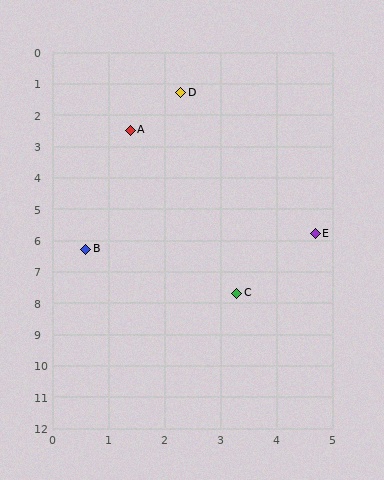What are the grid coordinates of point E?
Point E is at approximately (4.7, 5.8).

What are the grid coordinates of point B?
Point B is at approximately (0.6, 6.3).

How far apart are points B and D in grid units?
Points B and D are about 5.3 grid units apart.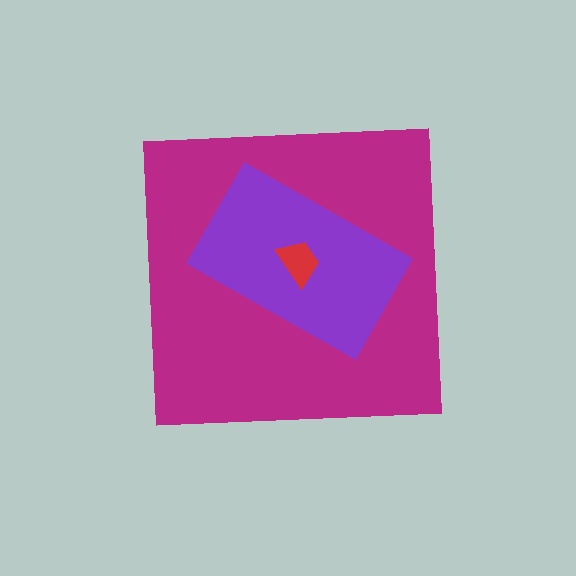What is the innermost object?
The red trapezoid.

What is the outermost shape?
The magenta square.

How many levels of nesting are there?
3.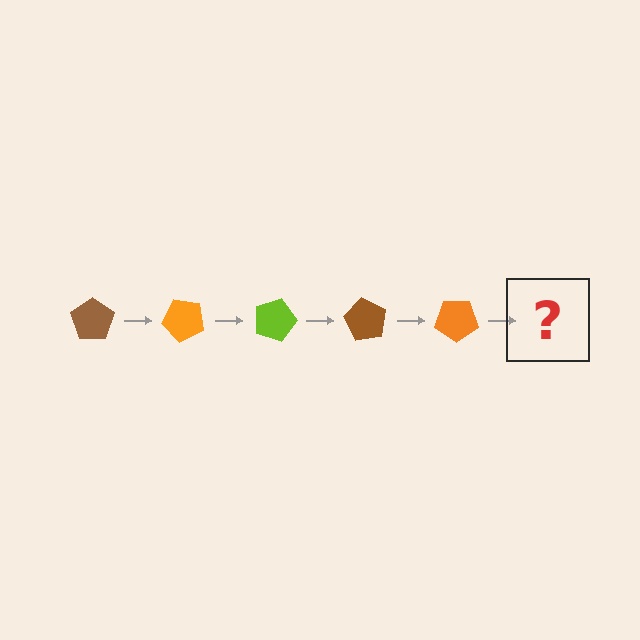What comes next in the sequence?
The next element should be a lime pentagon, rotated 225 degrees from the start.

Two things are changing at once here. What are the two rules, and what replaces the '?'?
The two rules are that it rotates 45 degrees each step and the color cycles through brown, orange, and lime. The '?' should be a lime pentagon, rotated 225 degrees from the start.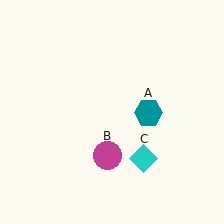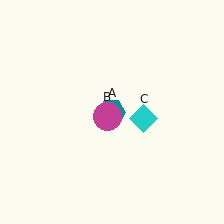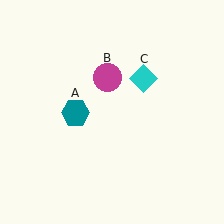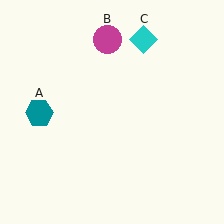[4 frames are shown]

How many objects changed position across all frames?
3 objects changed position: teal hexagon (object A), magenta circle (object B), cyan diamond (object C).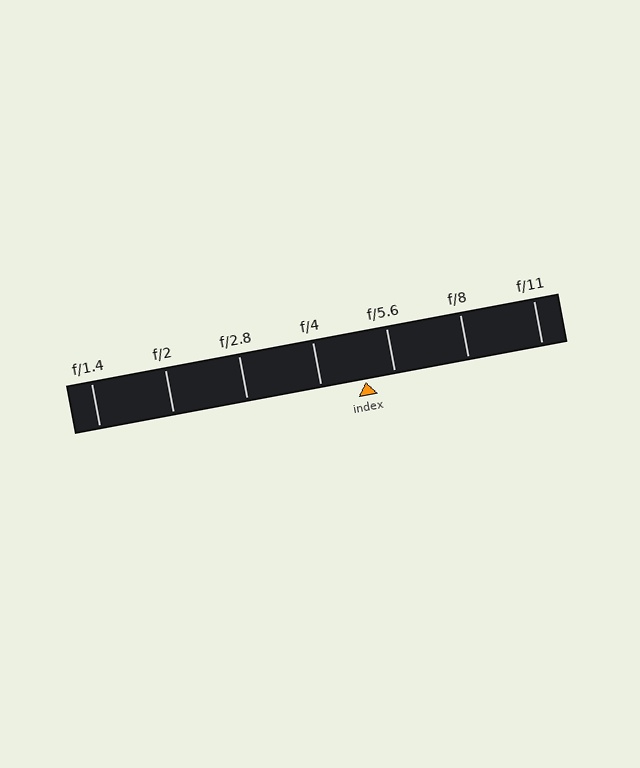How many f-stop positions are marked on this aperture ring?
There are 7 f-stop positions marked.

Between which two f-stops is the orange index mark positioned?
The index mark is between f/4 and f/5.6.